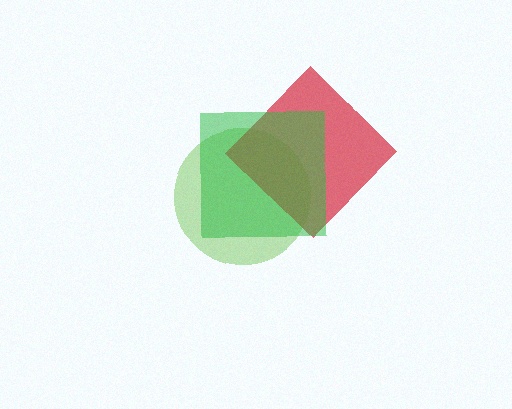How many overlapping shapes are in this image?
There are 3 overlapping shapes in the image.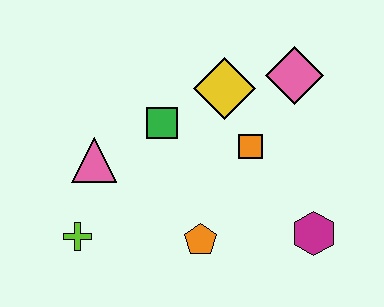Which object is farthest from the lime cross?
The pink diamond is farthest from the lime cross.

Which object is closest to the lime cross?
The pink triangle is closest to the lime cross.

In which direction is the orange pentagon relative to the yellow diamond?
The orange pentagon is below the yellow diamond.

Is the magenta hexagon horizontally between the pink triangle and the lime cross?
No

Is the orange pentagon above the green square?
No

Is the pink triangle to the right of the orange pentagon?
No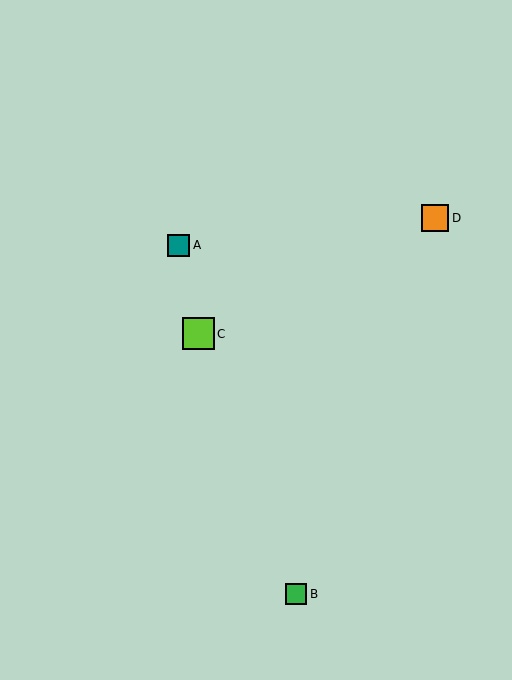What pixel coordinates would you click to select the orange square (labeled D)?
Click at (435, 218) to select the orange square D.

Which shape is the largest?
The lime square (labeled C) is the largest.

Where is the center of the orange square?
The center of the orange square is at (435, 218).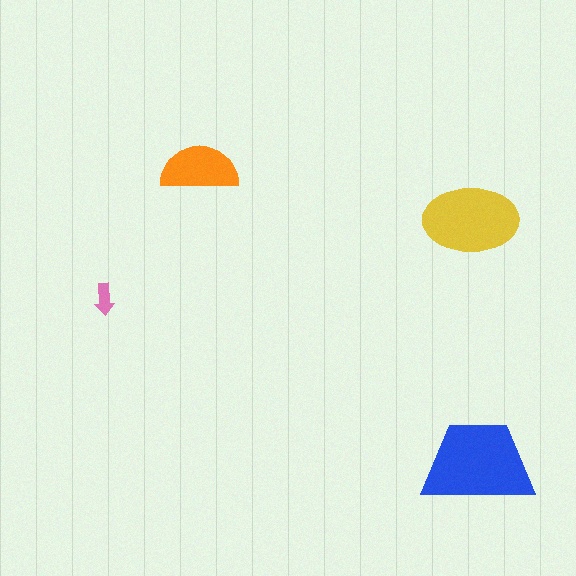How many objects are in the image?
There are 4 objects in the image.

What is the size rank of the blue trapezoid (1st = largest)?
1st.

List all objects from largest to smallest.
The blue trapezoid, the yellow ellipse, the orange semicircle, the pink arrow.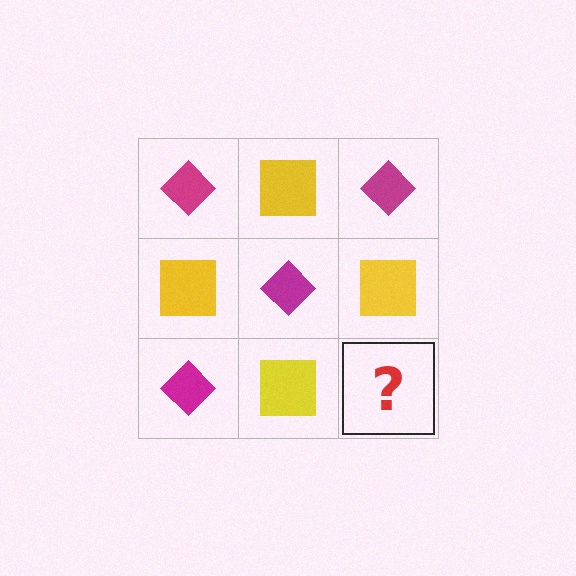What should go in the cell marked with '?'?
The missing cell should contain a magenta diamond.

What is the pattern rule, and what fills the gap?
The rule is that it alternates magenta diamond and yellow square in a checkerboard pattern. The gap should be filled with a magenta diamond.